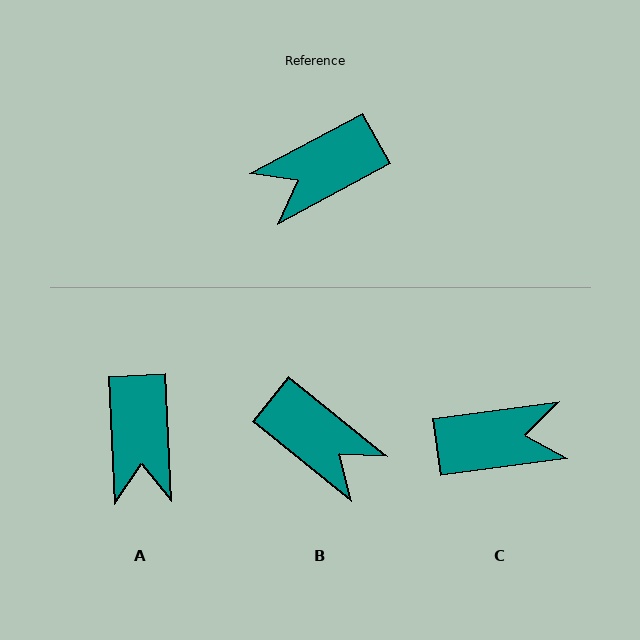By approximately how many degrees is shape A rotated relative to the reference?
Approximately 64 degrees counter-clockwise.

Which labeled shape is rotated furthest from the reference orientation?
C, about 159 degrees away.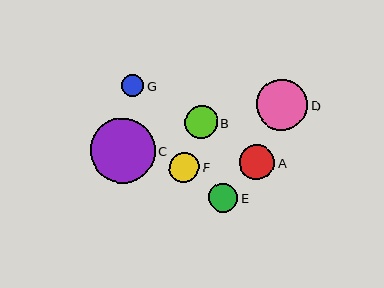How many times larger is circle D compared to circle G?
Circle D is approximately 2.3 times the size of circle G.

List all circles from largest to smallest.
From largest to smallest: C, D, A, B, F, E, G.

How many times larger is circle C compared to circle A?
Circle C is approximately 1.9 times the size of circle A.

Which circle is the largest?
Circle C is the largest with a size of approximately 65 pixels.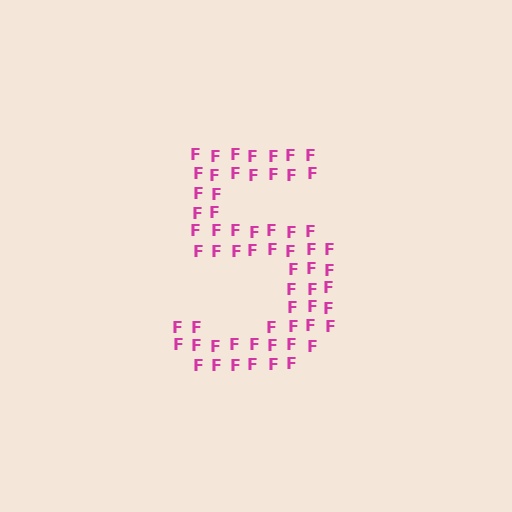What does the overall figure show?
The overall figure shows the digit 5.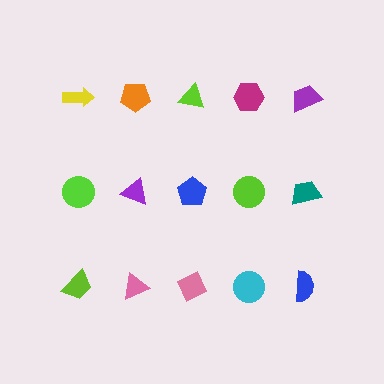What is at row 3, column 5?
A blue semicircle.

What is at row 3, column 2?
A pink triangle.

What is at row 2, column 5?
A teal trapezoid.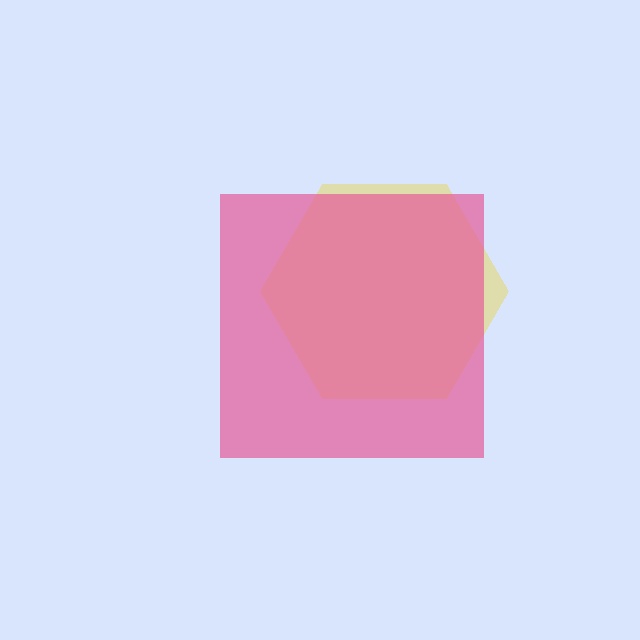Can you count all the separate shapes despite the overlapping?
Yes, there are 2 separate shapes.